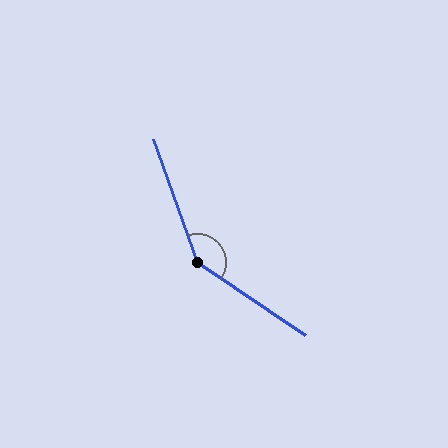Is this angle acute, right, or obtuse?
It is obtuse.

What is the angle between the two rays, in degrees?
Approximately 144 degrees.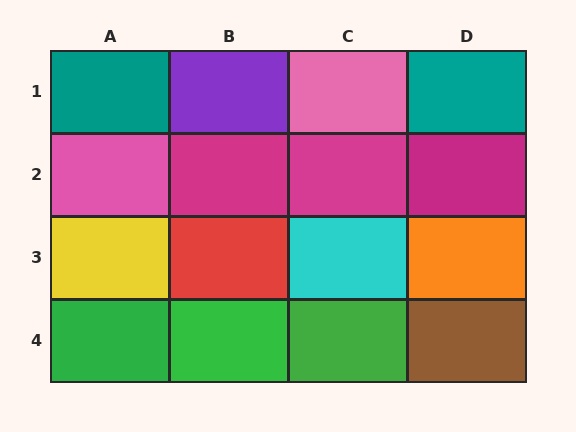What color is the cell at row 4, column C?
Green.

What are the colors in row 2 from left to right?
Pink, magenta, magenta, magenta.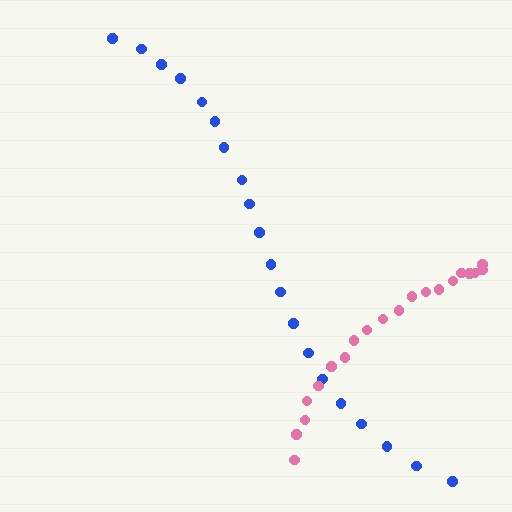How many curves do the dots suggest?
There are 2 distinct paths.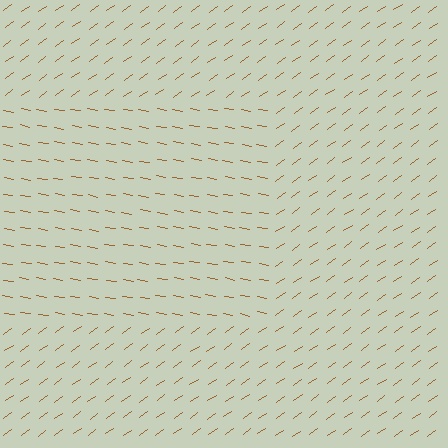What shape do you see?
I see a rectangle.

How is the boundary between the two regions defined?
The boundary is defined purely by a change in line orientation (approximately 45 degrees difference). All lines are the same color and thickness.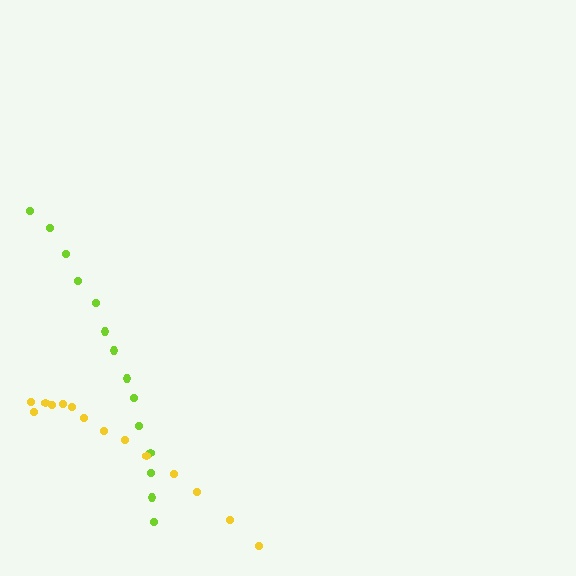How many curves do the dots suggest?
There are 2 distinct paths.